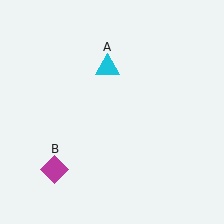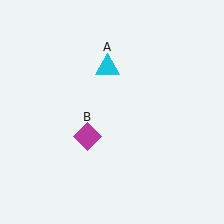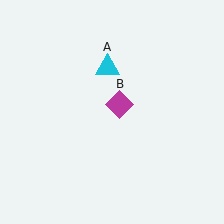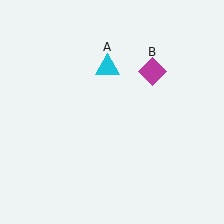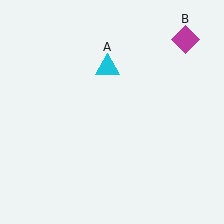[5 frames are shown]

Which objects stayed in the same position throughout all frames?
Cyan triangle (object A) remained stationary.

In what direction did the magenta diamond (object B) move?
The magenta diamond (object B) moved up and to the right.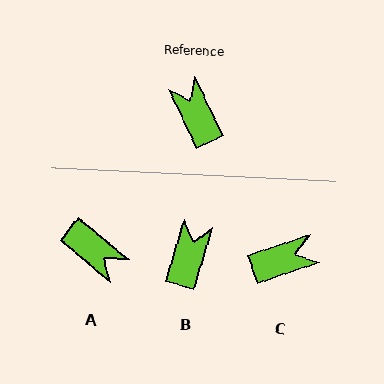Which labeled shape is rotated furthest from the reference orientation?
A, about 155 degrees away.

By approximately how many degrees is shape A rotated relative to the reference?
Approximately 155 degrees clockwise.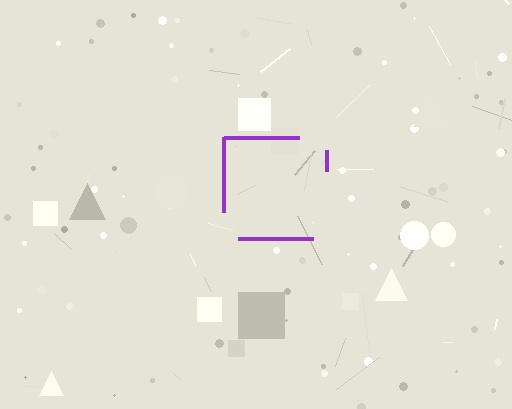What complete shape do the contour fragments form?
The contour fragments form a square.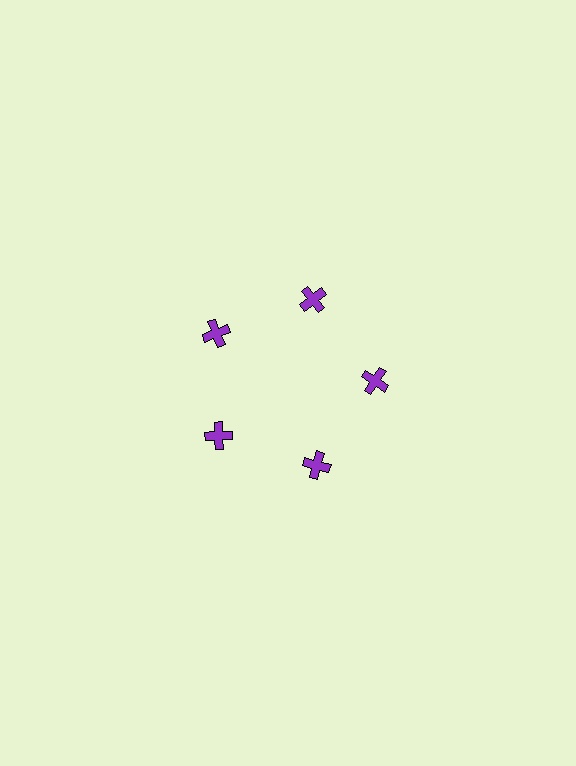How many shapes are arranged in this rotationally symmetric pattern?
There are 5 shapes, arranged in 5 groups of 1.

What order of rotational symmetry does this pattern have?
This pattern has 5-fold rotational symmetry.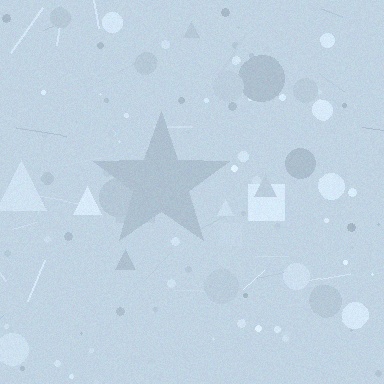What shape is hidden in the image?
A star is hidden in the image.